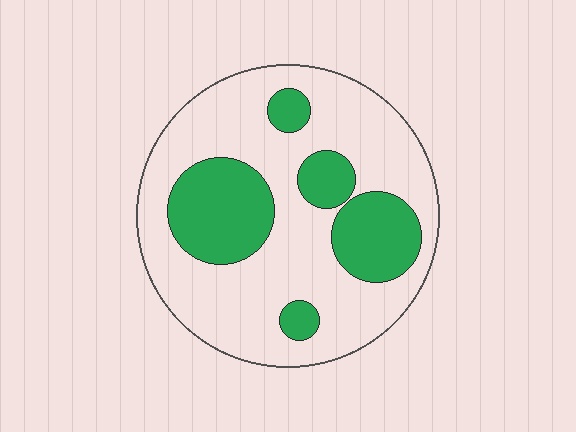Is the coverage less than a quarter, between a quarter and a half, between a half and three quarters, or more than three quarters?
Between a quarter and a half.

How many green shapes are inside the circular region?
5.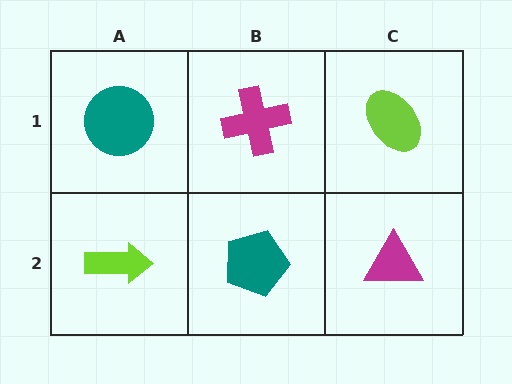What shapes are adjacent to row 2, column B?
A magenta cross (row 1, column B), a lime arrow (row 2, column A), a magenta triangle (row 2, column C).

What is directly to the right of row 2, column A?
A teal pentagon.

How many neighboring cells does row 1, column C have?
2.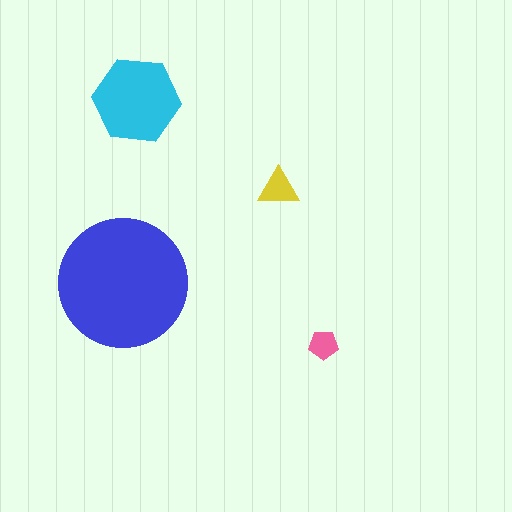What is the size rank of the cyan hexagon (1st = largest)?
2nd.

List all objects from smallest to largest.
The pink pentagon, the yellow triangle, the cyan hexagon, the blue circle.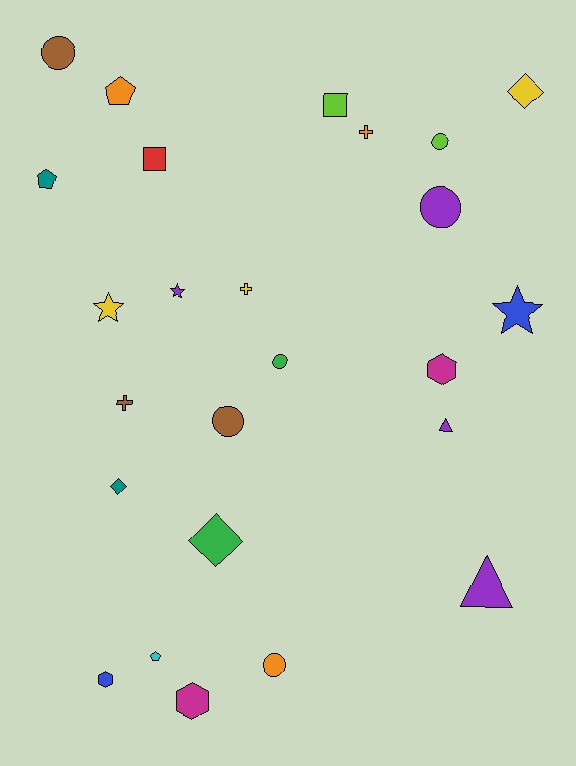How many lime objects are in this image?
There are 2 lime objects.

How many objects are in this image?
There are 25 objects.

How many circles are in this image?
There are 6 circles.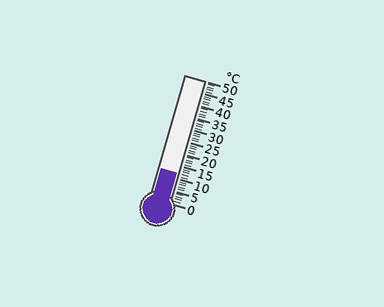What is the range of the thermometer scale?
The thermometer scale ranges from 0°C to 50°C.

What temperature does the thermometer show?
The thermometer shows approximately 12°C.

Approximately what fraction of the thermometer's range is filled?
The thermometer is filled to approximately 25% of its range.